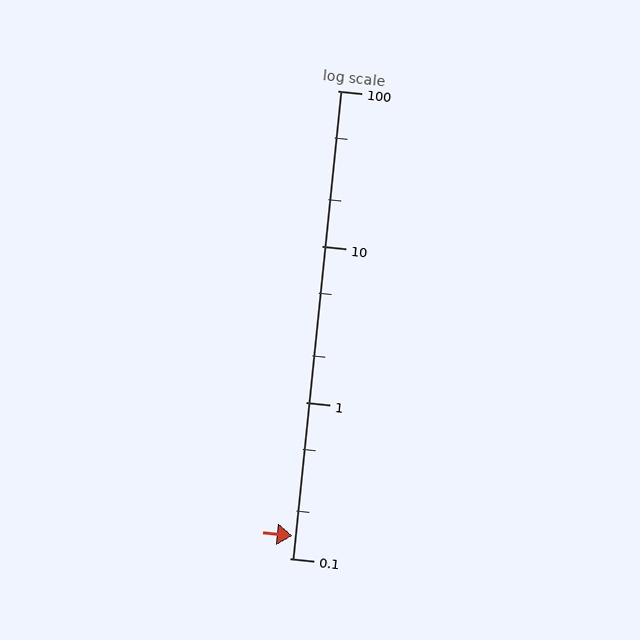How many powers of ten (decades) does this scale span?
The scale spans 3 decades, from 0.1 to 100.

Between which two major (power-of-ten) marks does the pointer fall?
The pointer is between 0.1 and 1.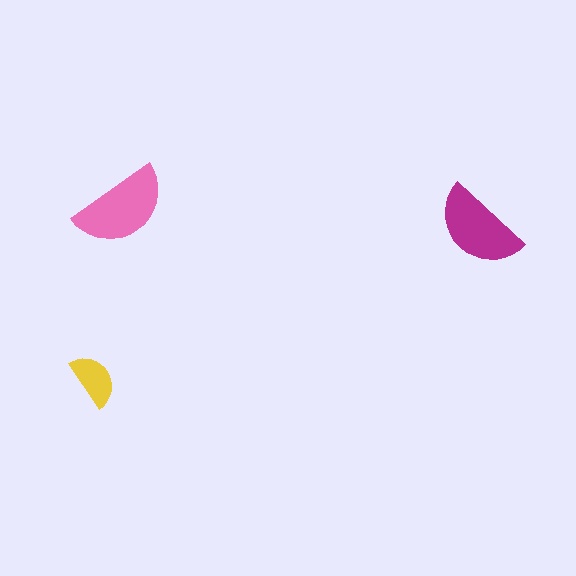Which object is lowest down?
The yellow semicircle is bottommost.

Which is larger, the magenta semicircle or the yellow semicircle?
The magenta one.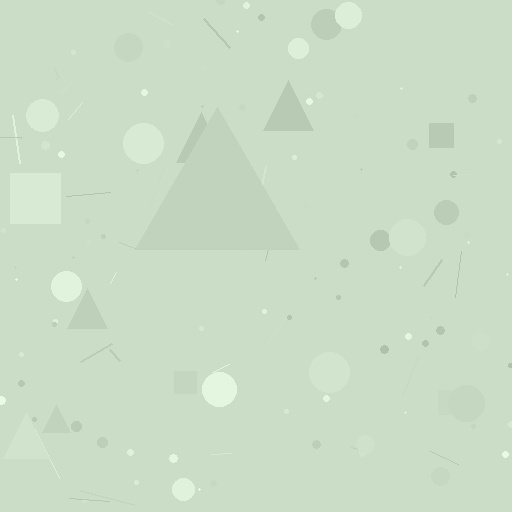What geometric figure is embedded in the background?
A triangle is embedded in the background.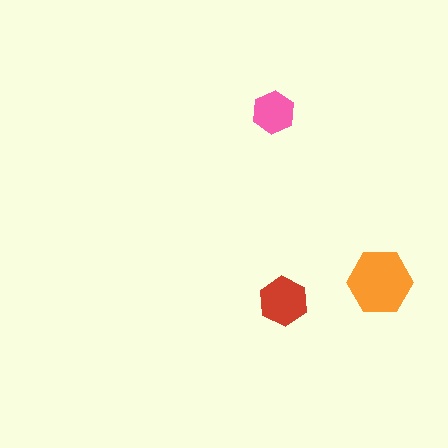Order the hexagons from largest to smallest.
the orange one, the red one, the pink one.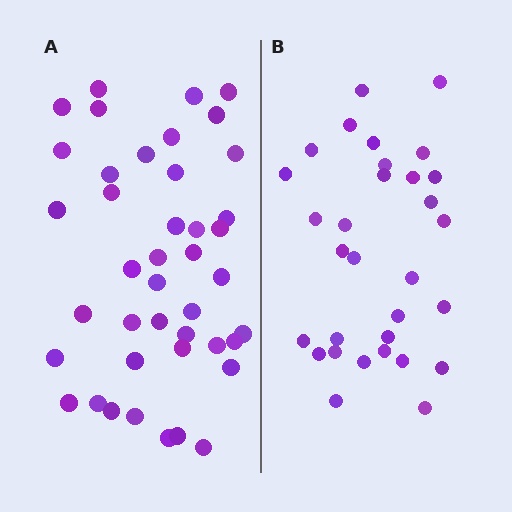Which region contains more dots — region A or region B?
Region A (the left region) has more dots.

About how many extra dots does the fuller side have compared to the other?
Region A has roughly 12 or so more dots than region B.